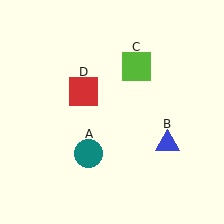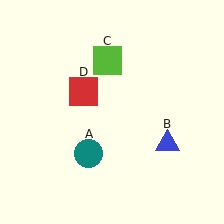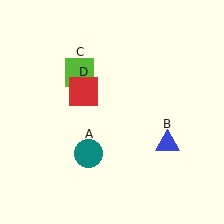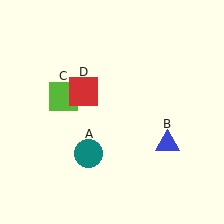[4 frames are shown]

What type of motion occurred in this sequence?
The lime square (object C) rotated counterclockwise around the center of the scene.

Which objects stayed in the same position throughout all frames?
Teal circle (object A) and blue triangle (object B) and red square (object D) remained stationary.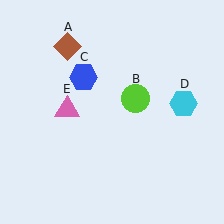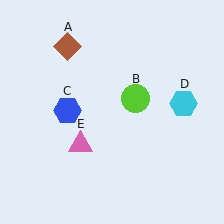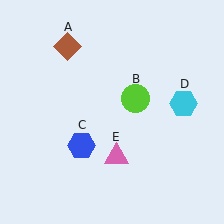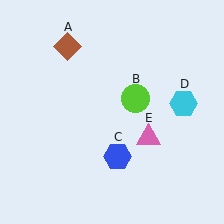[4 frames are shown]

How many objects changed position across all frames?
2 objects changed position: blue hexagon (object C), pink triangle (object E).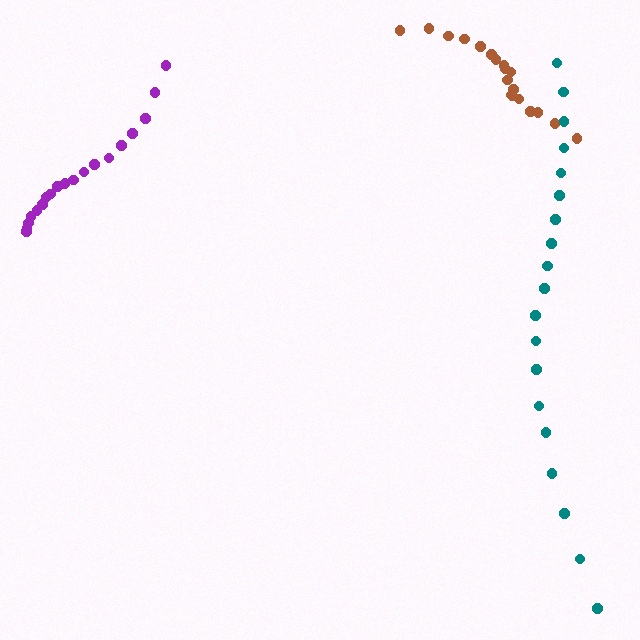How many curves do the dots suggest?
There are 3 distinct paths.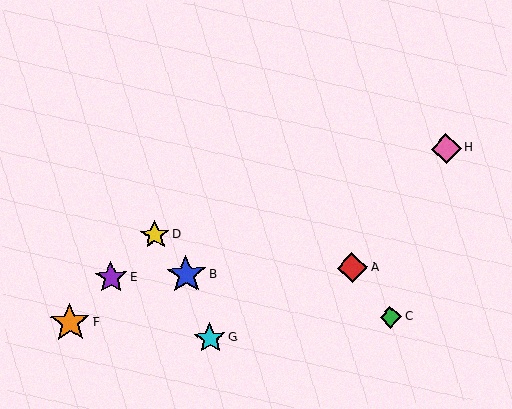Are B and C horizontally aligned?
No, B is at y≈275 and C is at y≈317.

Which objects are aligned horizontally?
Objects A, B, E are aligned horizontally.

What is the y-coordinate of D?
Object D is at y≈235.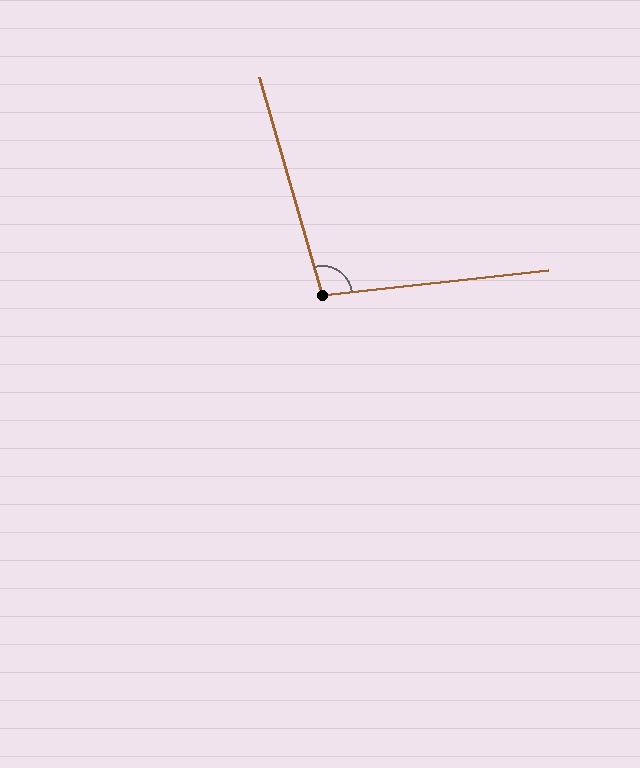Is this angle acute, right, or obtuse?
It is obtuse.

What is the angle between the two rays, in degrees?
Approximately 100 degrees.